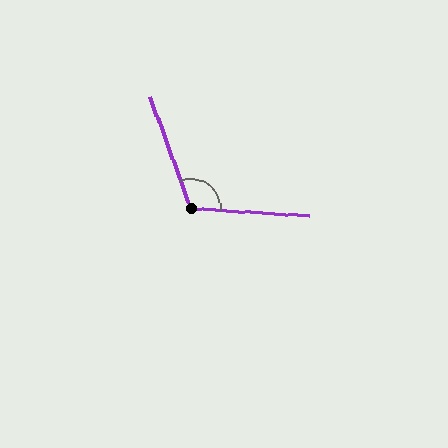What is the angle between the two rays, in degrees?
Approximately 114 degrees.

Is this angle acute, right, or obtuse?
It is obtuse.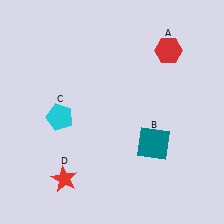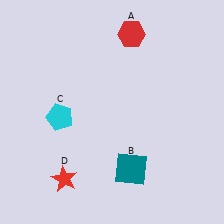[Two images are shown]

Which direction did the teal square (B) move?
The teal square (B) moved down.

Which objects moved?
The objects that moved are: the red hexagon (A), the teal square (B).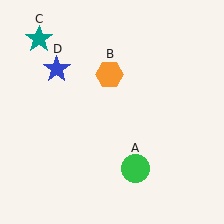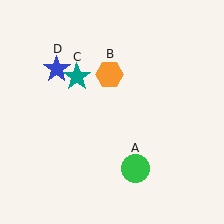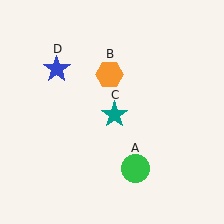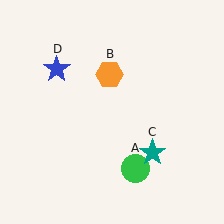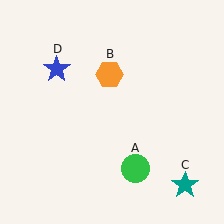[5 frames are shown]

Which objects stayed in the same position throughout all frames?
Green circle (object A) and orange hexagon (object B) and blue star (object D) remained stationary.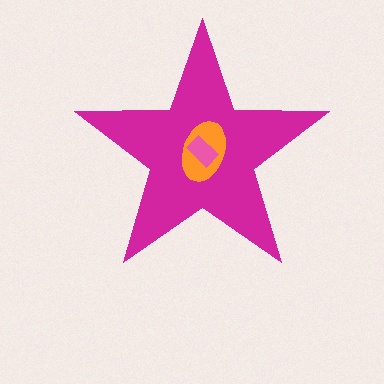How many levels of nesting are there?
3.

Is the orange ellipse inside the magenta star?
Yes.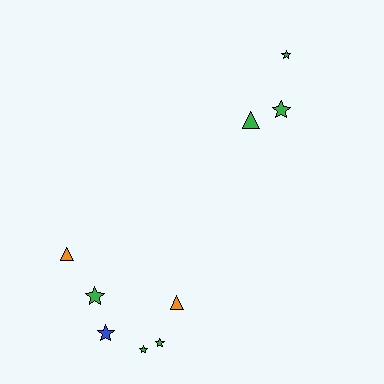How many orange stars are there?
There are no orange stars.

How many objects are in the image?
There are 9 objects.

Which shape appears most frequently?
Star, with 6 objects.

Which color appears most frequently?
Green, with 6 objects.